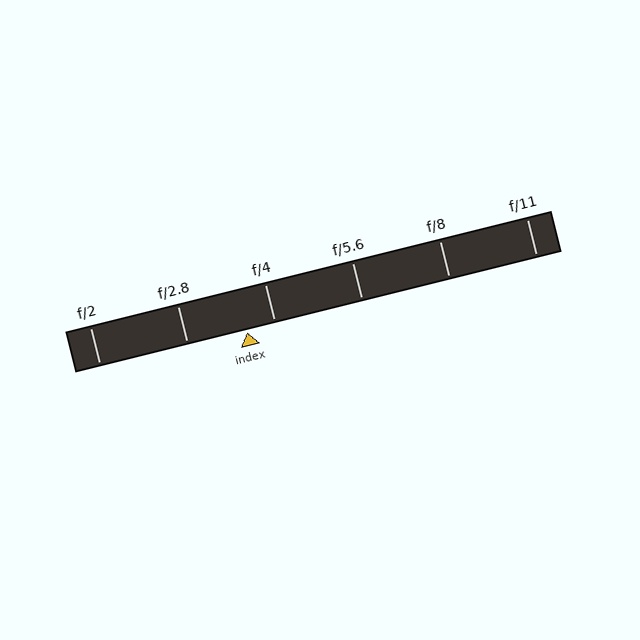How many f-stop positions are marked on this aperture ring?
There are 6 f-stop positions marked.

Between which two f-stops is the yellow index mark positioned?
The index mark is between f/2.8 and f/4.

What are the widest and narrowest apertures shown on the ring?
The widest aperture shown is f/2 and the narrowest is f/11.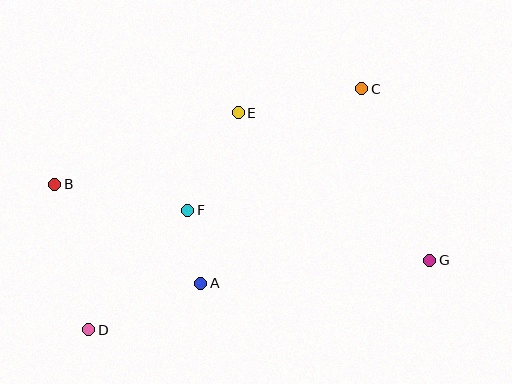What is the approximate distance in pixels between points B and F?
The distance between B and F is approximately 136 pixels.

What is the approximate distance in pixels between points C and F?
The distance between C and F is approximately 212 pixels.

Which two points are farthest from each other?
Points B and G are farthest from each other.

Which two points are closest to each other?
Points A and F are closest to each other.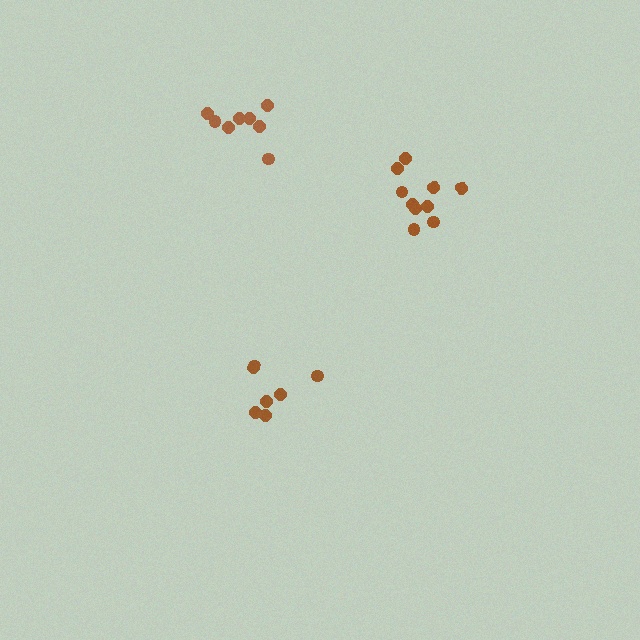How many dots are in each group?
Group 1: 7 dots, Group 2: 10 dots, Group 3: 8 dots (25 total).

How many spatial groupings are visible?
There are 3 spatial groupings.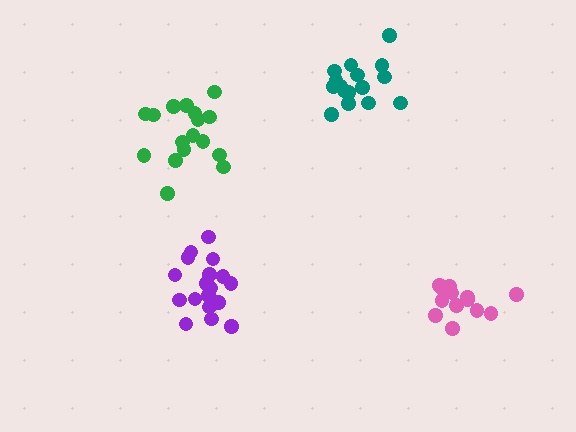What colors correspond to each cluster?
The clusters are colored: pink, teal, green, purple.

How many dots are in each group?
Group 1: 13 dots, Group 2: 16 dots, Group 3: 17 dots, Group 4: 18 dots (64 total).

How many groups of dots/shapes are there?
There are 4 groups.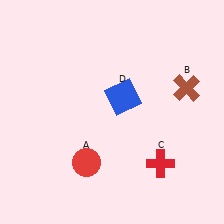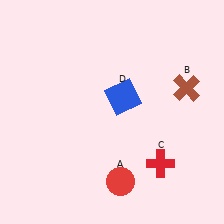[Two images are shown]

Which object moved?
The red circle (A) moved right.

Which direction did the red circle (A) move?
The red circle (A) moved right.